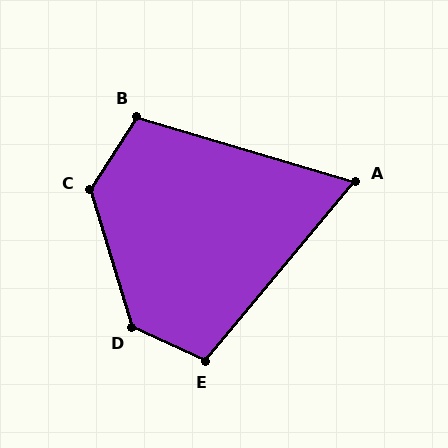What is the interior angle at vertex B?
Approximately 106 degrees (obtuse).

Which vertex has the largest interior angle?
D, at approximately 132 degrees.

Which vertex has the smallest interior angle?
A, at approximately 67 degrees.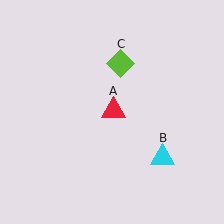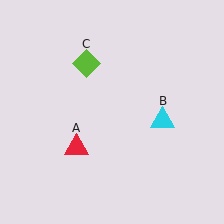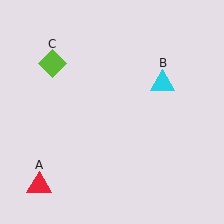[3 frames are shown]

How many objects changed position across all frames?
3 objects changed position: red triangle (object A), cyan triangle (object B), lime diamond (object C).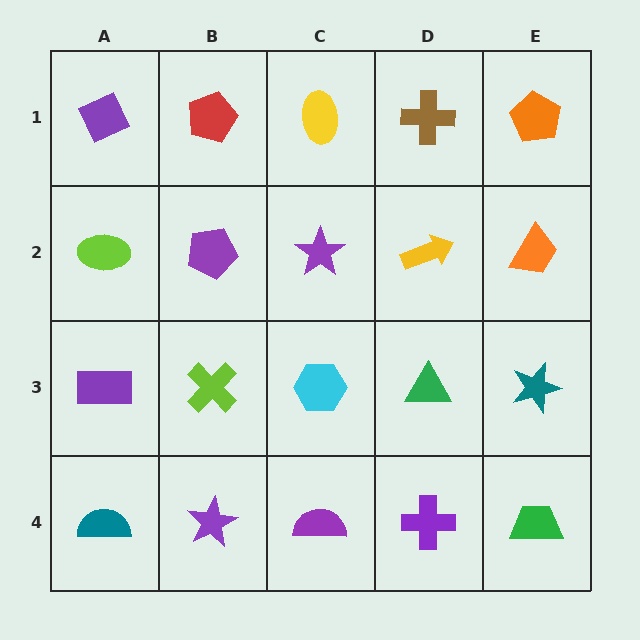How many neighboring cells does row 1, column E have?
2.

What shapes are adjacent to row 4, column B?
A lime cross (row 3, column B), a teal semicircle (row 4, column A), a purple semicircle (row 4, column C).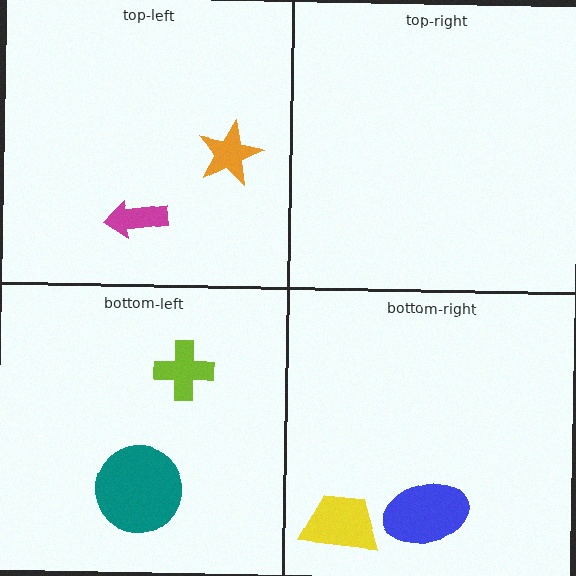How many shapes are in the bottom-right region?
2.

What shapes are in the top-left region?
The magenta arrow, the orange star.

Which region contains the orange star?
The top-left region.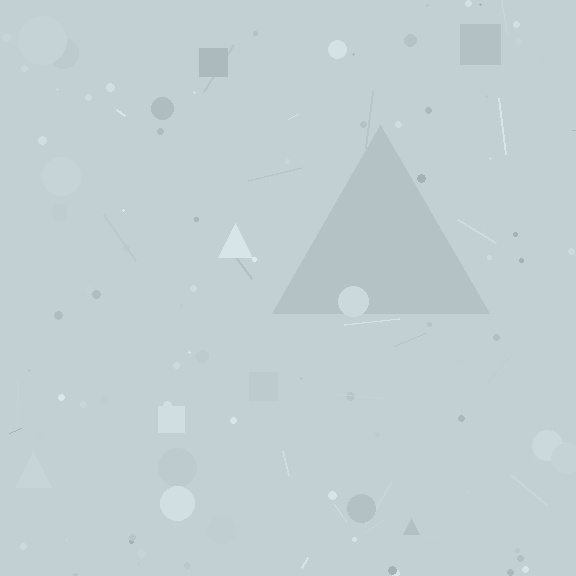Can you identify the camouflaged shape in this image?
The camouflaged shape is a triangle.